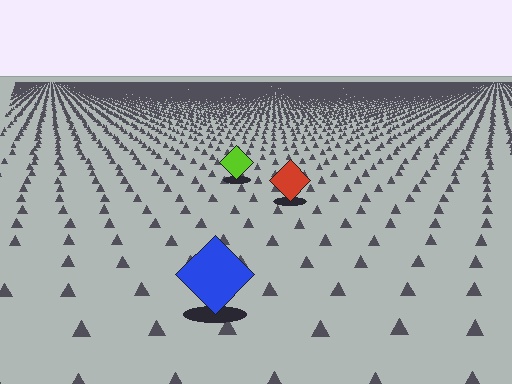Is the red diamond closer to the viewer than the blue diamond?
No. The blue diamond is closer — you can tell from the texture gradient: the ground texture is coarser near it.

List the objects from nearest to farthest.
From nearest to farthest: the blue diamond, the red diamond, the lime diamond.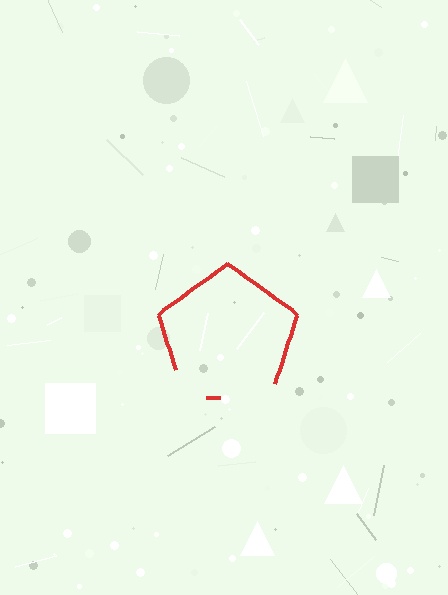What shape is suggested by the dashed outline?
The dashed outline suggests a pentagon.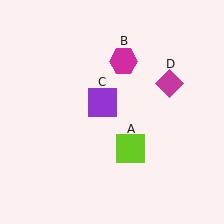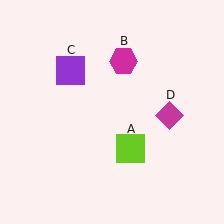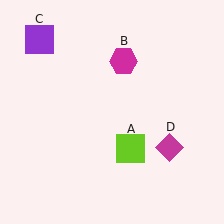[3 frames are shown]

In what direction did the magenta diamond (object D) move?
The magenta diamond (object D) moved down.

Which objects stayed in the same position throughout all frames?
Lime square (object A) and magenta hexagon (object B) remained stationary.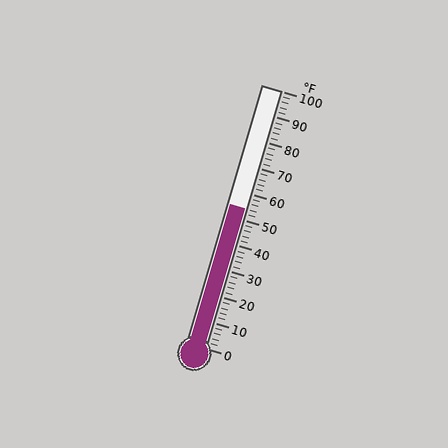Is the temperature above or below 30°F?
The temperature is above 30°F.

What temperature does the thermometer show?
The thermometer shows approximately 54°F.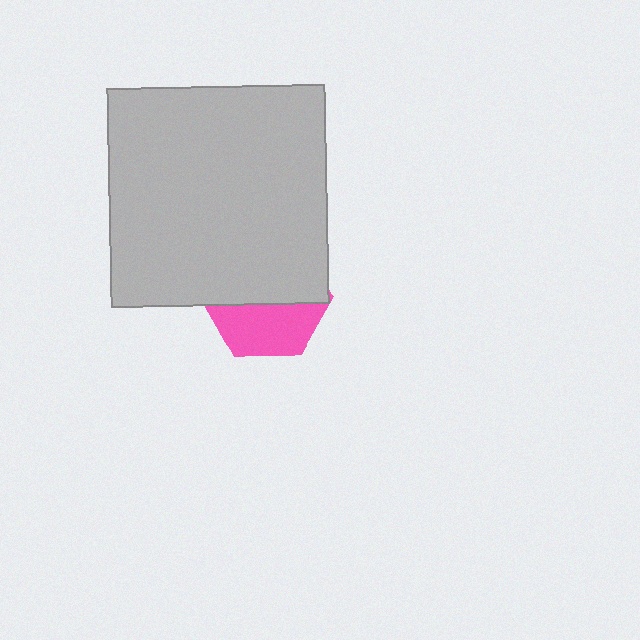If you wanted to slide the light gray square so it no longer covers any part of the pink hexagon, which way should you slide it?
Slide it up — that is the most direct way to separate the two shapes.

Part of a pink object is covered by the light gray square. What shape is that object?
It is a hexagon.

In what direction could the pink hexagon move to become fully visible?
The pink hexagon could move down. That would shift it out from behind the light gray square entirely.